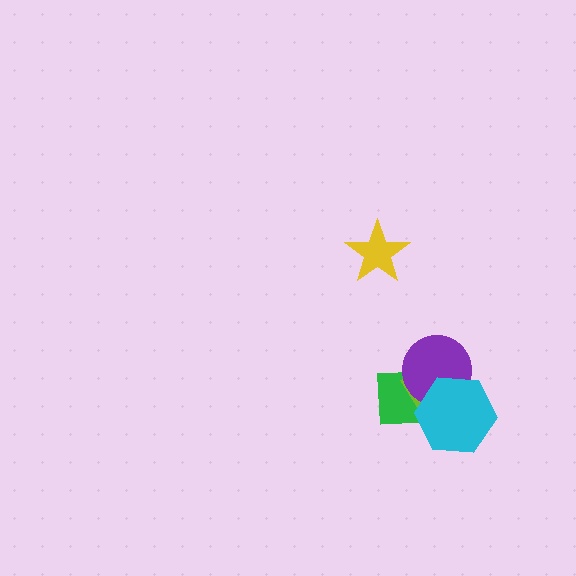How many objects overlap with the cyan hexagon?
3 objects overlap with the cyan hexagon.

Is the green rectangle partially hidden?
Yes, it is partially covered by another shape.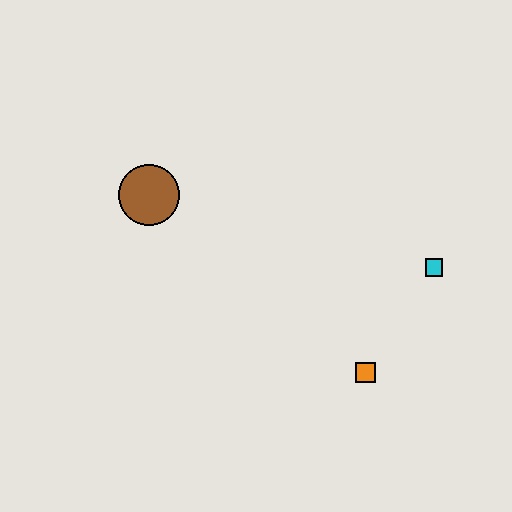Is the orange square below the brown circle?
Yes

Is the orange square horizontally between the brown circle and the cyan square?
Yes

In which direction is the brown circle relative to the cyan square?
The brown circle is to the left of the cyan square.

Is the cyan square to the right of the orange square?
Yes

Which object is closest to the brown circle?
The orange square is closest to the brown circle.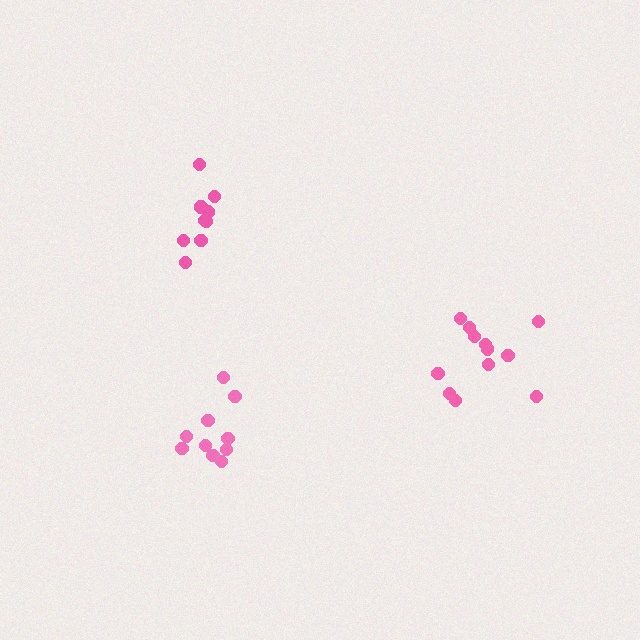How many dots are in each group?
Group 1: 12 dots, Group 2: 10 dots, Group 3: 10 dots (32 total).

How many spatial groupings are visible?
There are 3 spatial groupings.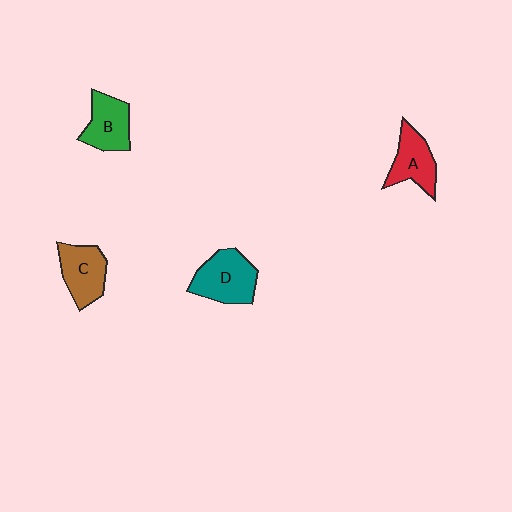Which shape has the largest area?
Shape D (teal).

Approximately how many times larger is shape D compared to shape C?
Approximately 1.2 times.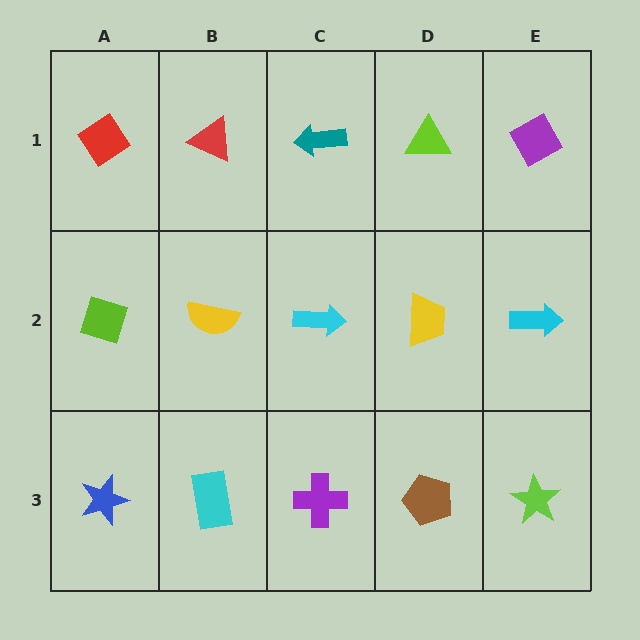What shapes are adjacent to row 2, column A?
A red diamond (row 1, column A), a blue star (row 3, column A), a yellow semicircle (row 2, column B).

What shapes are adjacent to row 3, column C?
A cyan arrow (row 2, column C), a cyan rectangle (row 3, column B), a brown pentagon (row 3, column D).